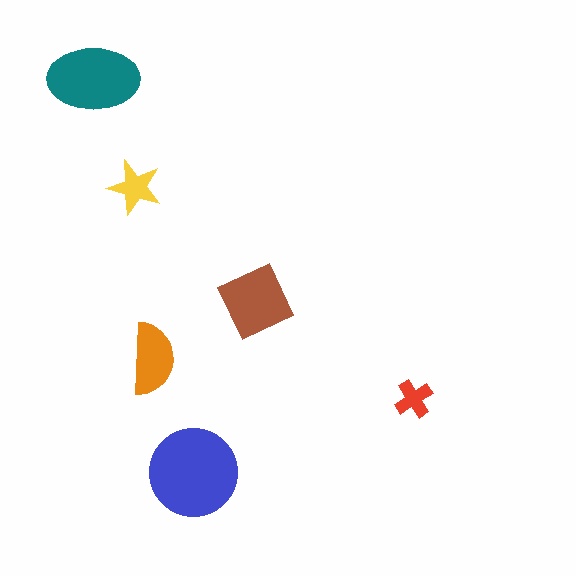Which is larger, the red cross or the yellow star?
The yellow star.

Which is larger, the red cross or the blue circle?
The blue circle.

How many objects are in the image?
There are 6 objects in the image.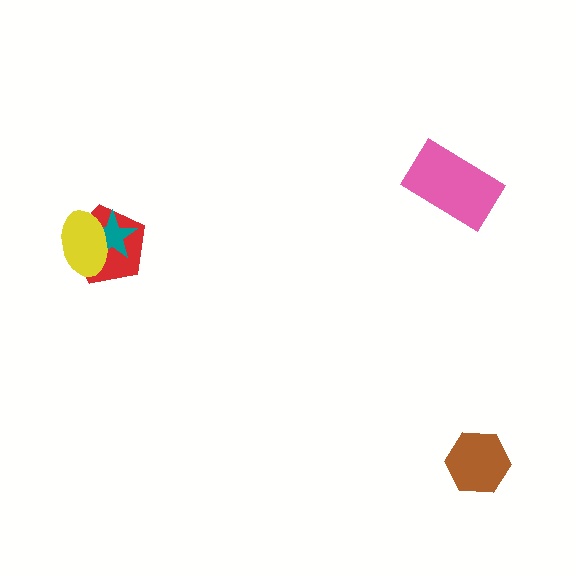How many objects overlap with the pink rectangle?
0 objects overlap with the pink rectangle.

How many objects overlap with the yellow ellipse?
2 objects overlap with the yellow ellipse.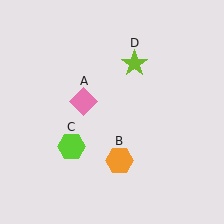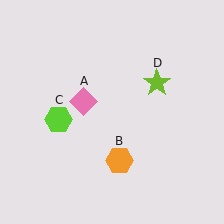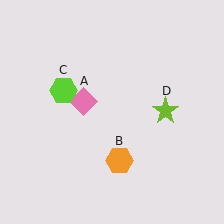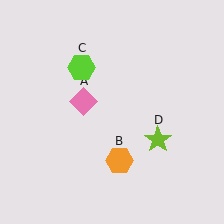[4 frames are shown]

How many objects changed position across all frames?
2 objects changed position: lime hexagon (object C), lime star (object D).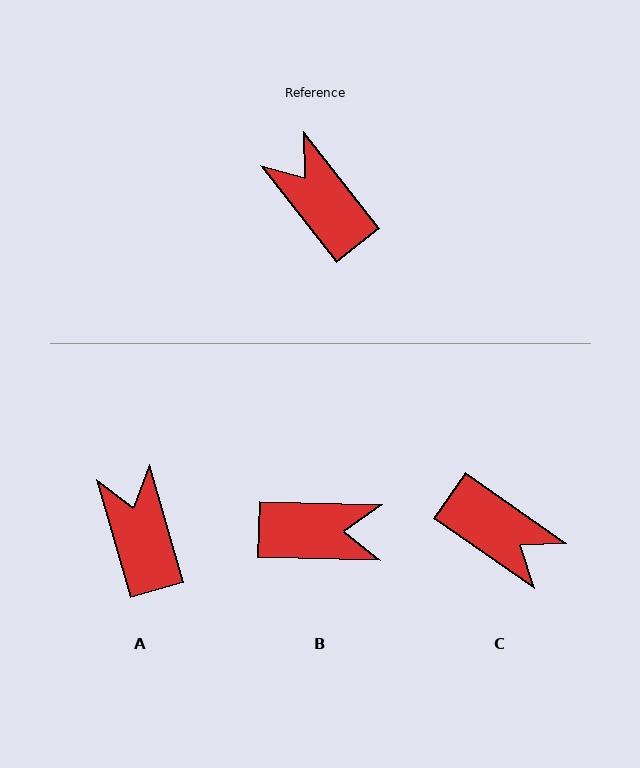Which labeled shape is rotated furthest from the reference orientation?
C, about 163 degrees away.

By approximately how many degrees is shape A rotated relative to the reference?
Approximately 22 degrees clockwise.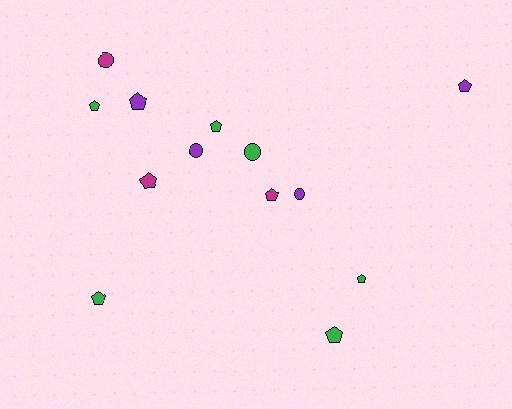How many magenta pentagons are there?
There are 2 magenta pentagons.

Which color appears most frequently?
Green, with 6 objects.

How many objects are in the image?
There are 13 objects.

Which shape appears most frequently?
Pentagon, with 9 objects.